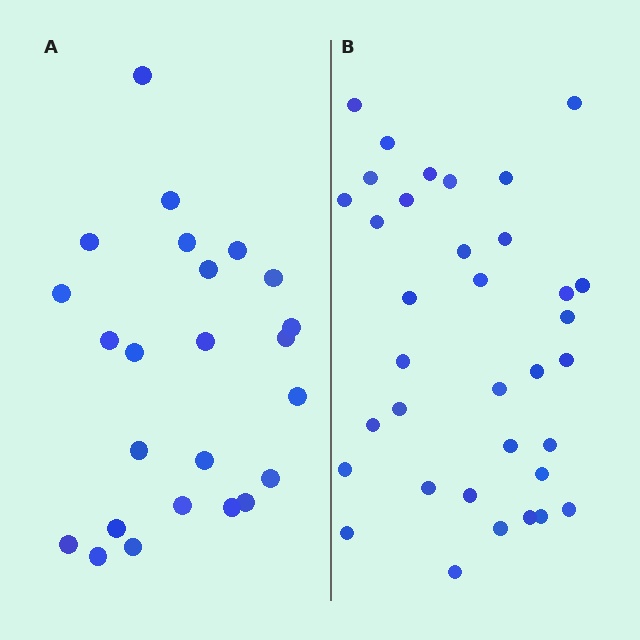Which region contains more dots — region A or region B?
Region B (the right region) has more dots.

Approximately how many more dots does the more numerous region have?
Region B has roughly 12 or so more dots than region A.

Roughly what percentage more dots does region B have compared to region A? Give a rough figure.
About 45% more.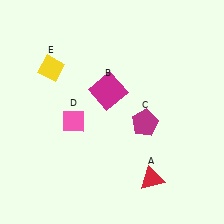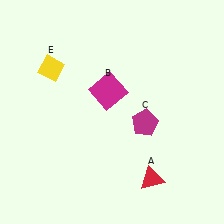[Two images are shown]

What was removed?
The pink diamond (D) was removed in Image 2.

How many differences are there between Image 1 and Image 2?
There is 1 difference between the two images.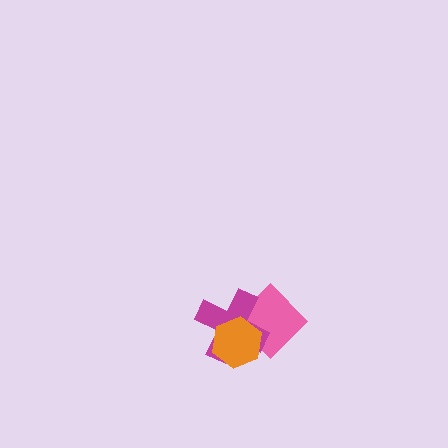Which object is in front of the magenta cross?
The orange hexagon is in front of the magenta cross.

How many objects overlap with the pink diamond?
2 objects overlap with the pink diamond.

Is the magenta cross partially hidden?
Yes, it is partially covered by another shape.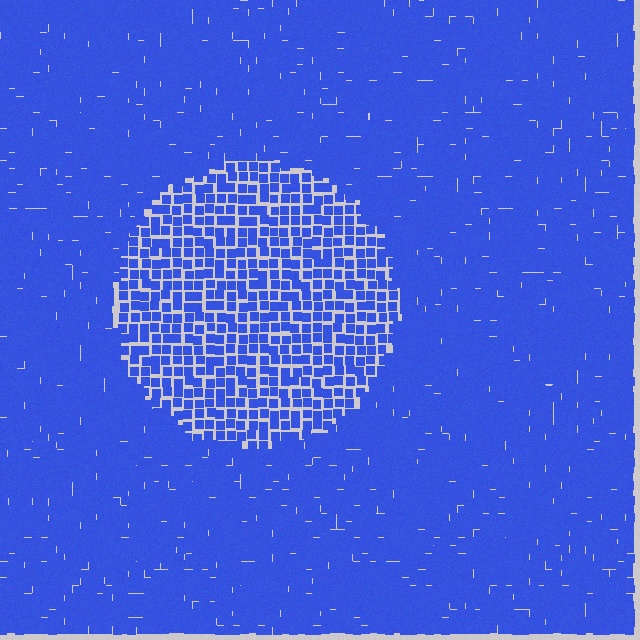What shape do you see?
I see a circle.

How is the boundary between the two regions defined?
The boundary is defined by a change in element density (approximately 1.8x ratio). All elements are the same color, size, and shape.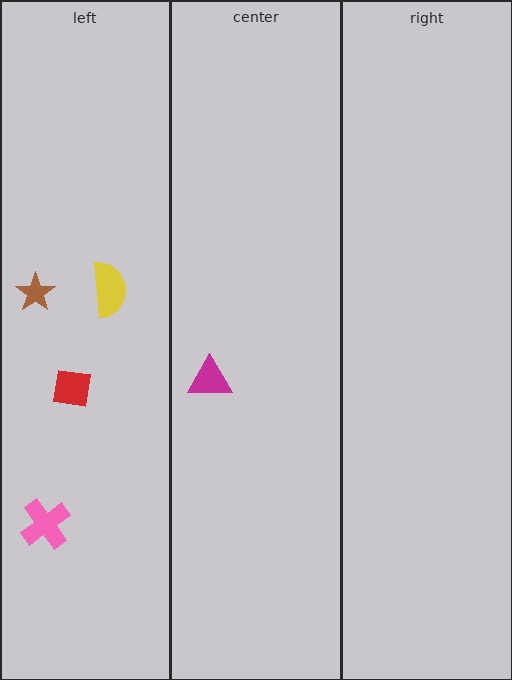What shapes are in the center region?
The magenta triangle.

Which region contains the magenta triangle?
The center region.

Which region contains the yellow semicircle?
The left region.